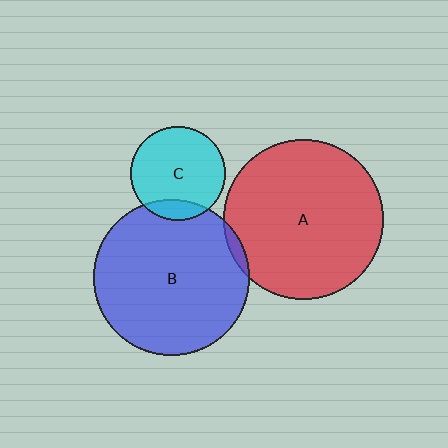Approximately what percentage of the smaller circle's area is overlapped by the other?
Approximately 5%.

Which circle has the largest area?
Circle A (red).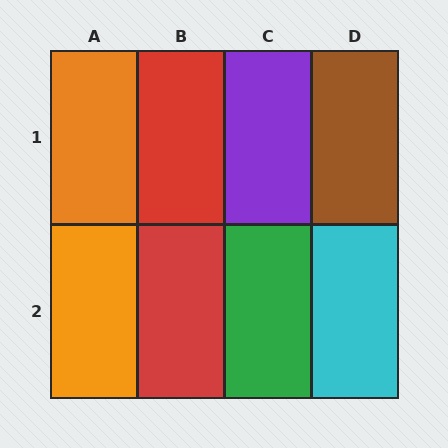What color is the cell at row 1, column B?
Red.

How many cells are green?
1 cell is green.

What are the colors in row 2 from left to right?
Orange, red, green, cyan.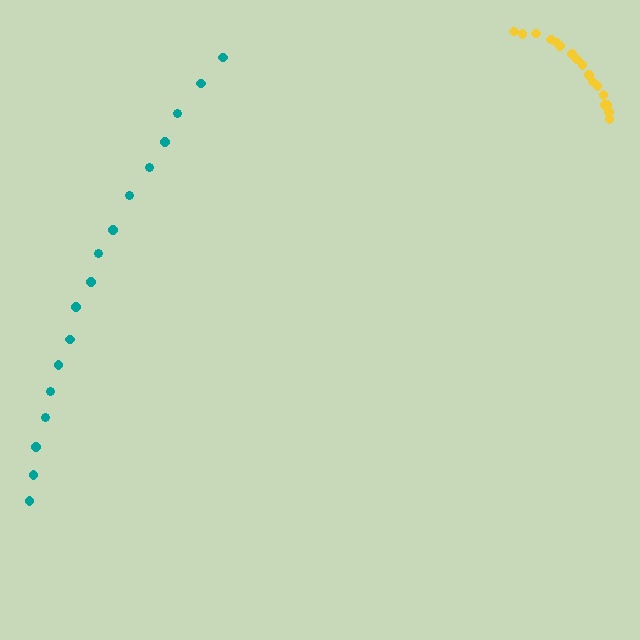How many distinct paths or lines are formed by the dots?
There are 2 distinct paths.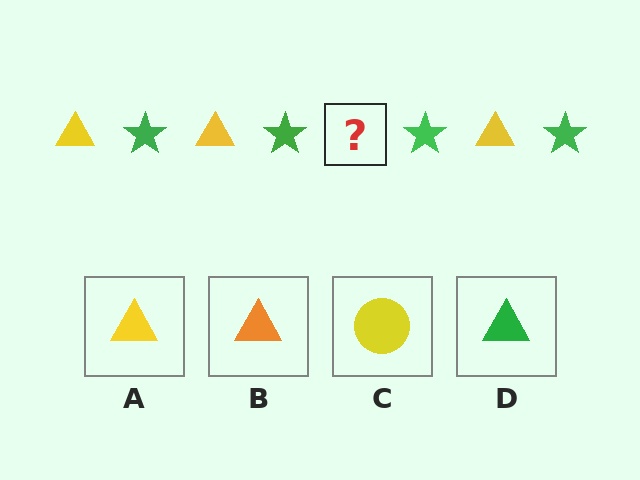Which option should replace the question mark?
Option A.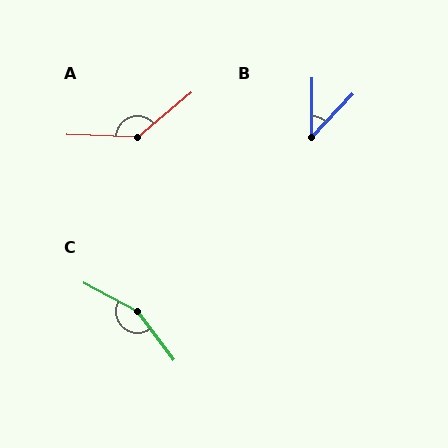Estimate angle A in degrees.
Approximately 138 degrees.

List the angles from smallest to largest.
B (43°), A (138°), C (155°).